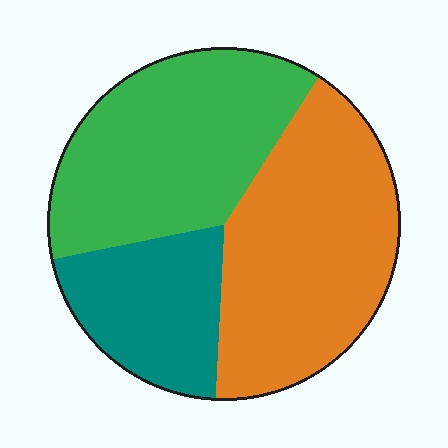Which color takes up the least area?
Teal, at roughly 20%.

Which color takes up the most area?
Orange, at roughly 40%.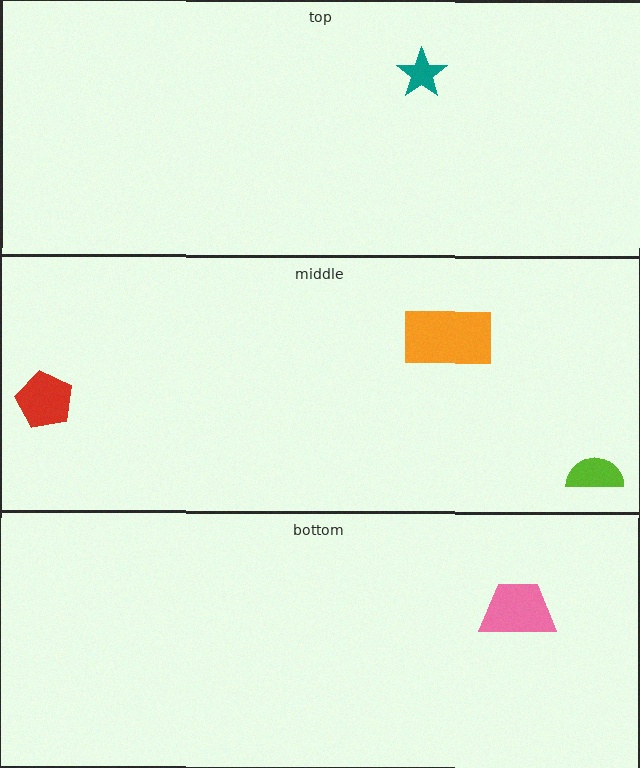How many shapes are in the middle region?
3.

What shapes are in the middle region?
The lime semicircle, the red pentagon, the orange rectangle.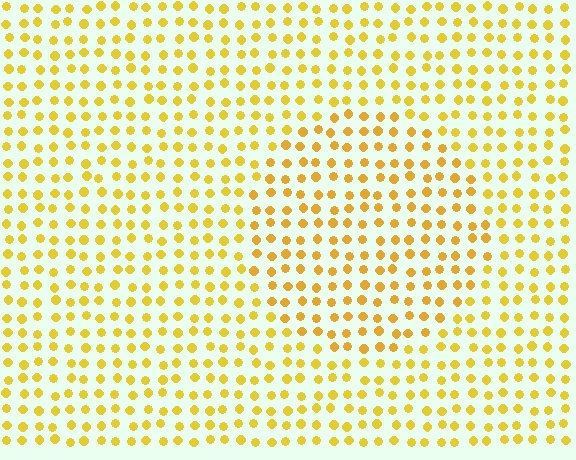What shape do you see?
I see a circle.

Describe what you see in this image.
The image is filled with small yellow elements in a uniform arrangement. A circle-shaped region is visible where the elements are tinted to a slightly different hue, forming a subtle color boundary.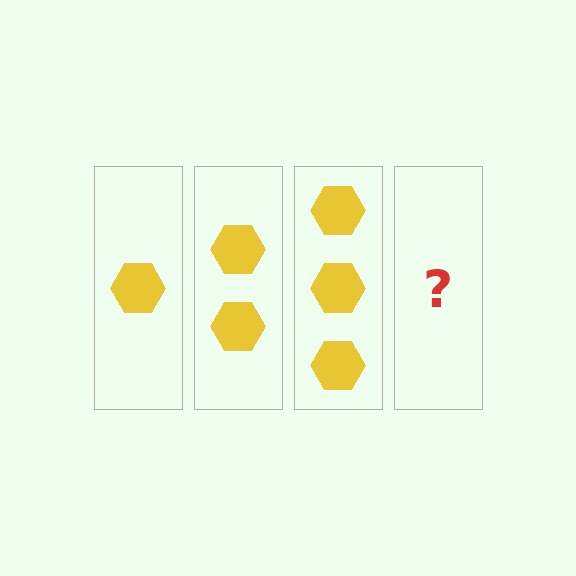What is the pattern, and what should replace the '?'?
The pattern is that each step adds one more hexagon. The '?' should be 4 hexagons.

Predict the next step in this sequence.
The next step is 4 hexagons.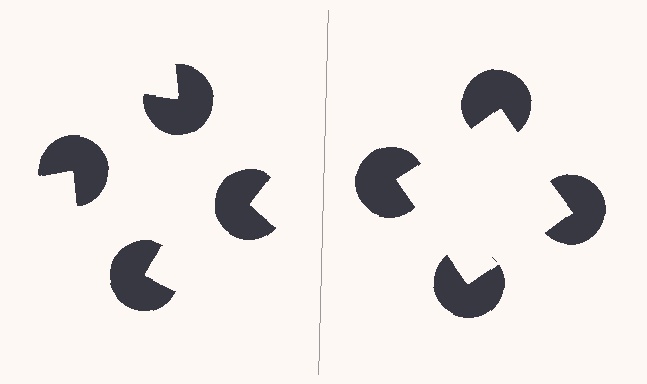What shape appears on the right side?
An illusory square.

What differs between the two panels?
The pac-man discs are positioned identically on both sides; only the wedge orientations differ. On the right they align to a square; on the left they are misaligned.